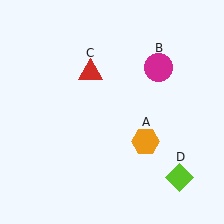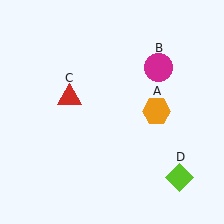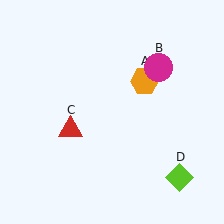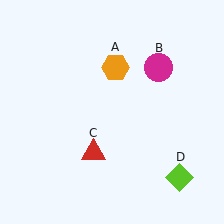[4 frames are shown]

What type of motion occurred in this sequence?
The orange hexagon (object A), red triangle (object C) rotated counterclockwise around the center of the scene.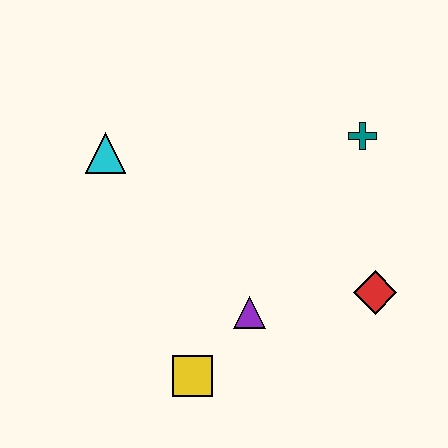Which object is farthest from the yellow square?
The teal cross is farthest from the yellow square.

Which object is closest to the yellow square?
The purple triangle is closest to the yellow square.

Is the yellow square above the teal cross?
No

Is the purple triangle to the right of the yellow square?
Yes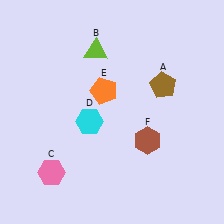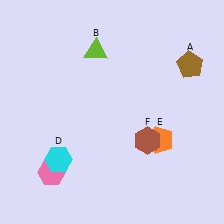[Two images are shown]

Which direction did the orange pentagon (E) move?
The orange pentagon (E) moved right.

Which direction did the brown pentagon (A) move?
The brown pentagon (A) moved right.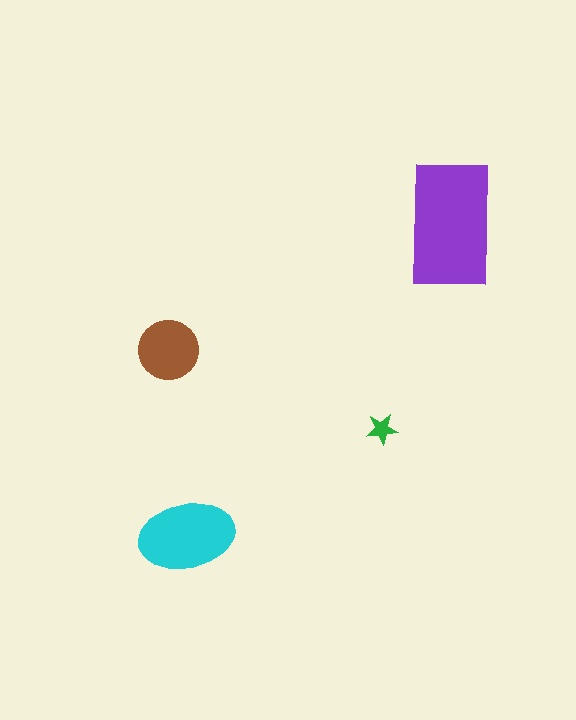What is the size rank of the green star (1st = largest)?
4th.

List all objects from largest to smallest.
The purple rectangle, the cyan ellipse, the brown circle, the green star.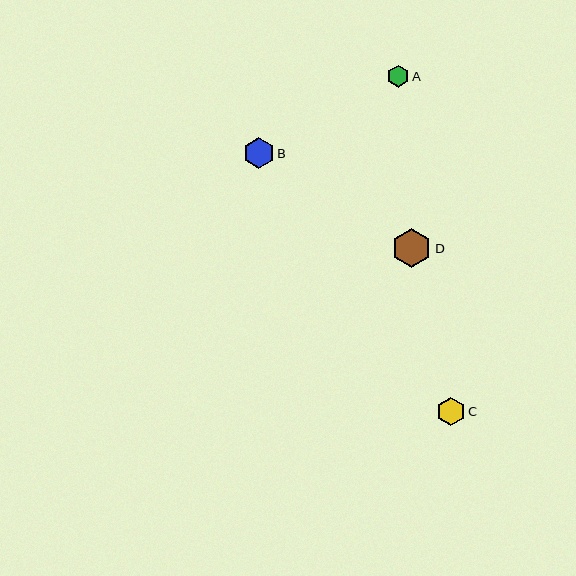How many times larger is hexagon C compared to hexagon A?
Hexagon C is approximately 1.2 times the size of hexagon A.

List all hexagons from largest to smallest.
From largest to smallest: D, B, C, A.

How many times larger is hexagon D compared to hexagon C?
Hexagon D is approximately 1.4 times the size of hexagon C.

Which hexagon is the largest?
Hexagon D is the largest with a size of approximately 40 pixels.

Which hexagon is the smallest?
Hexagon A is the smallest with a size of approximately 23 pixels.